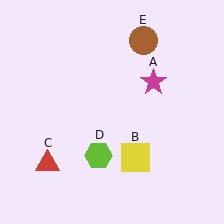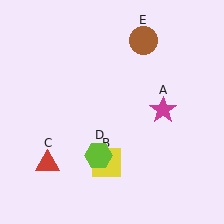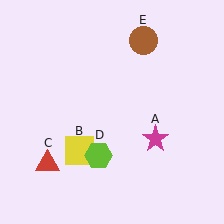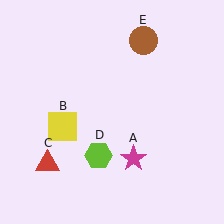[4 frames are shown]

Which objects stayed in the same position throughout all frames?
Red triangle (object C) and lime hexagon (object D) and brown circle (object E) remained stationary.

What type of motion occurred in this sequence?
The magenta star (object A), yellow square (object B) rotated clockwise around the center of the scene.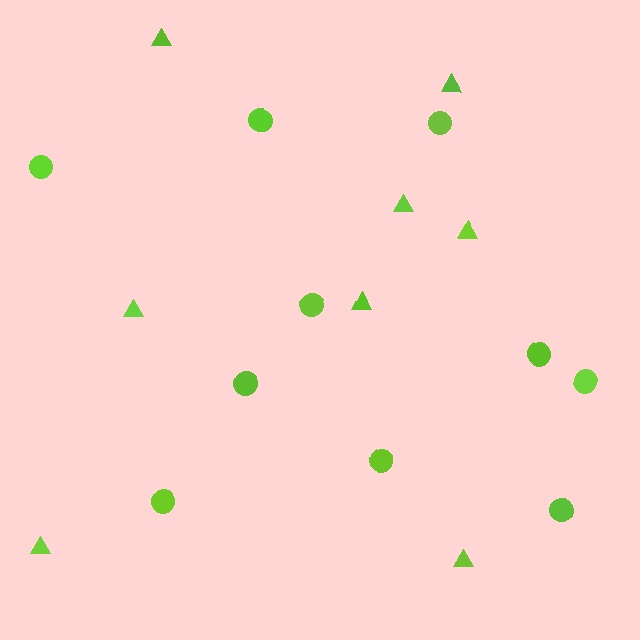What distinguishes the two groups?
There are 2 groups: one group of triangles (8) and one group of circles (10).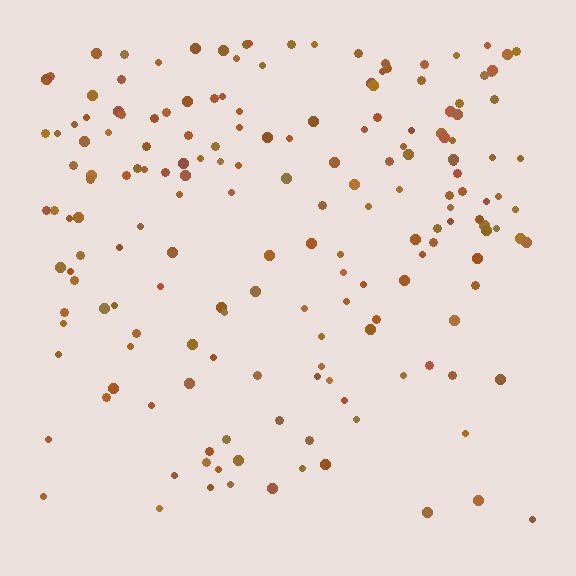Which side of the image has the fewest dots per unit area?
The bottom.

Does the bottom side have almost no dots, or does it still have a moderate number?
Still a moderate number, just noticeably fewer than the top.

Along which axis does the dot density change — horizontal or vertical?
Vertical.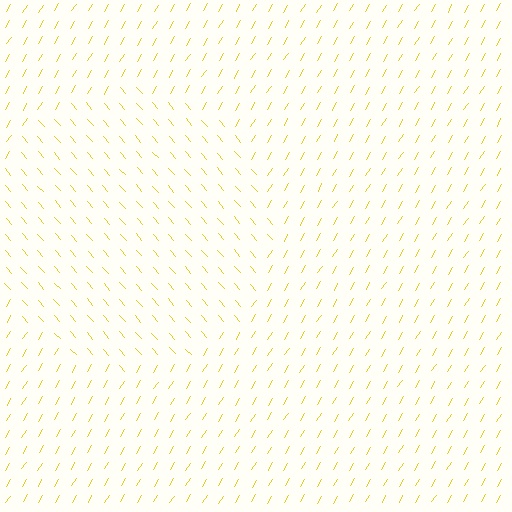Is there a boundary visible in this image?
Yes, there is a texture boundary formed by a change in line orientation.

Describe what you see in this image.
The image is filled with small yellow line segments. A circle region in the image has lines oriented differently from the surrounding lines, creating a visible texture boundary.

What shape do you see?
I see a circle.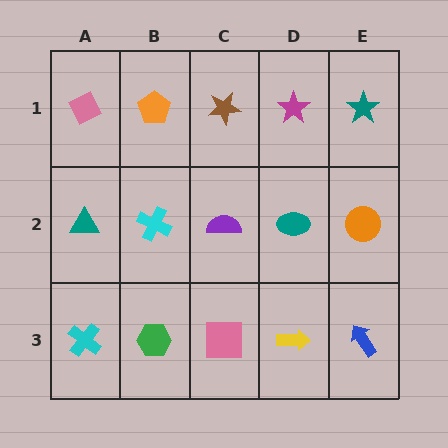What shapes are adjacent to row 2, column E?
A teal star (row 1, column E), a blue arrow (row 3, column E), a teal ellipse (row 2, column D).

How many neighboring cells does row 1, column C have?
3.